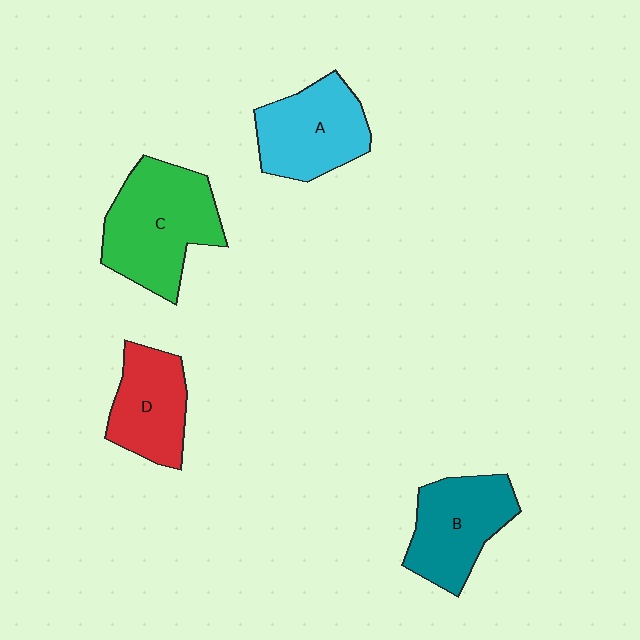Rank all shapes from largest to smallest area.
From largest to smallest: C (green), A (cyan), B (teal), D (red).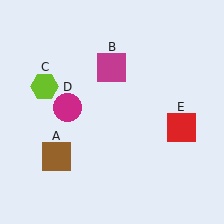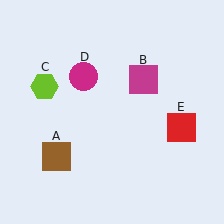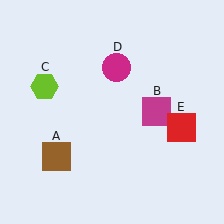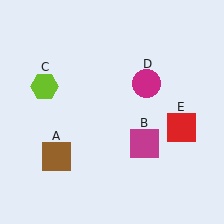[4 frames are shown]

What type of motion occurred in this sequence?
The magenta square (object B), magenta circle (object D) rotated clockwise around the center of the scene.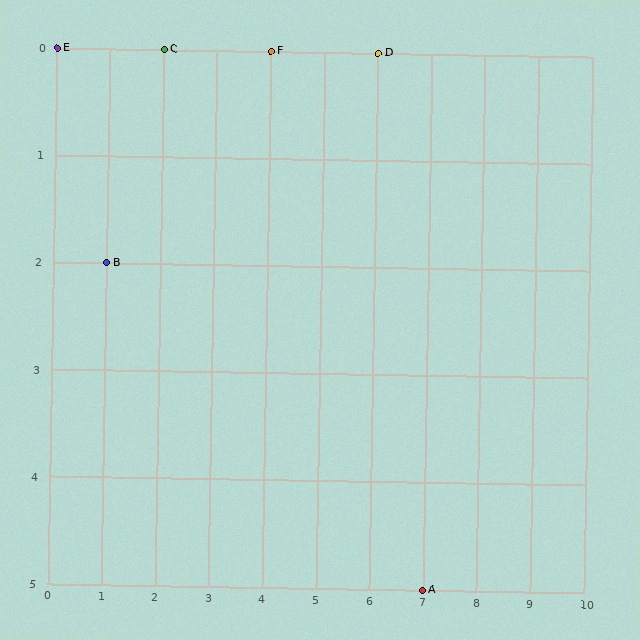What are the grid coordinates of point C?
Point C is at grid coordinates (2, 0).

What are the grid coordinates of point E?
Point E is at grid coordinates (0, 0).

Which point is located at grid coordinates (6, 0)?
Point D is at (6, 0).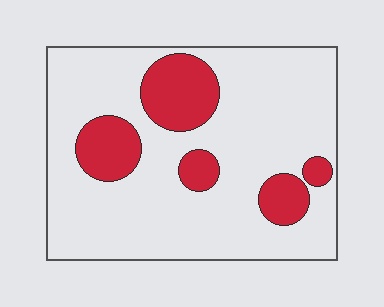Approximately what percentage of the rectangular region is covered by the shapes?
Approximately 20%.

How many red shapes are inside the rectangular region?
5.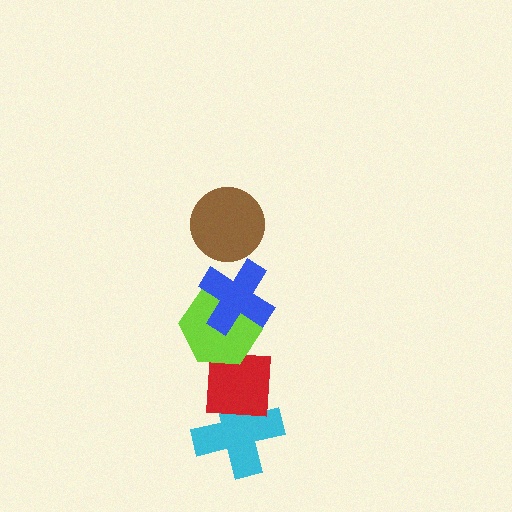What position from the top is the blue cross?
The blue cross is 2nd from the top.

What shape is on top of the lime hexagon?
The blue cross is on top of the lime hexagon.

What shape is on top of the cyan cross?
The red square is on top of the cyan cross.